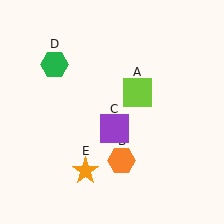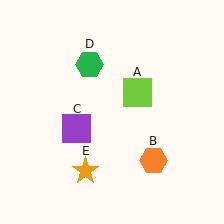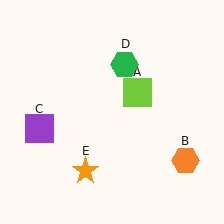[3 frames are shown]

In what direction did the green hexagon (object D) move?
The green hexagon (object D) moved right.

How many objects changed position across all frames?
3 objects changed position: orange hexagon (object B), purple square (object C), green hexagon (object D).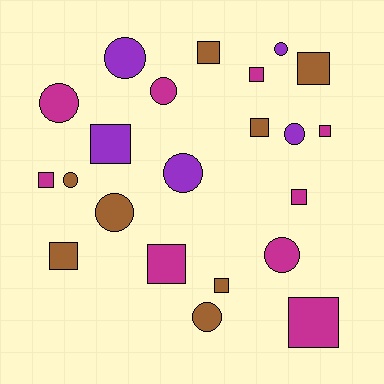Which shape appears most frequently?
Square, with 12 objects.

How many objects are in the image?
There are 22 objects.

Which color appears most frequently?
Magenta, with 9 objects.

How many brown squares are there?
There are 5 brown squares.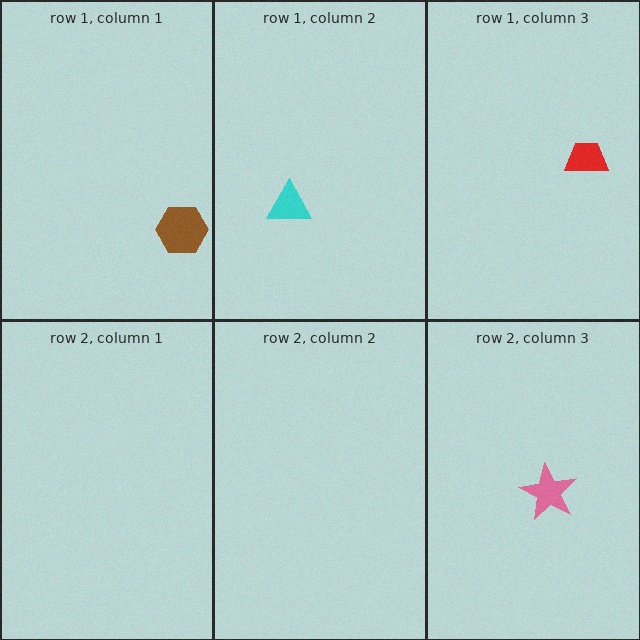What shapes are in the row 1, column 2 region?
The cyan triangle.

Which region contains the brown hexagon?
The row 1, column 1 region.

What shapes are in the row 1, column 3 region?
The red trapezoid.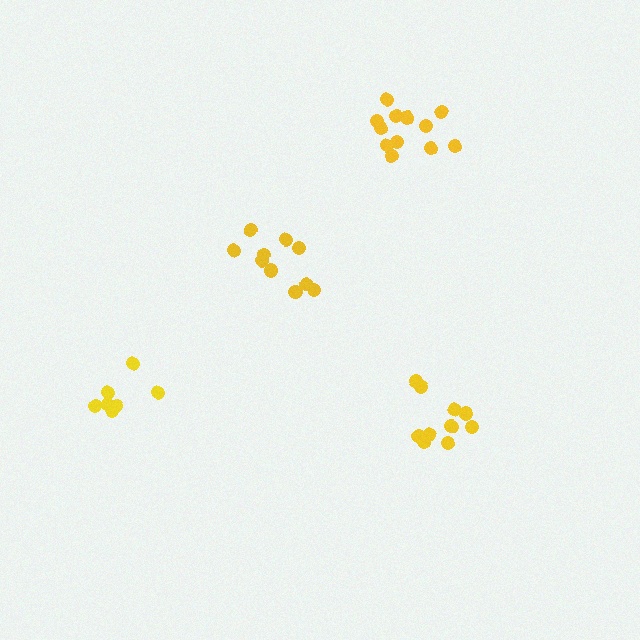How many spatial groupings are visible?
There are 4 spatial groupings.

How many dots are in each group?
Group 1: 10 dots, Group 2: 11 dots, Group 3: 12 dots, Group 4: 7 dots (40 total).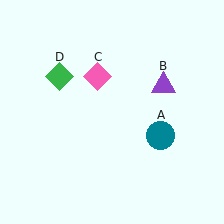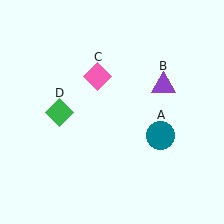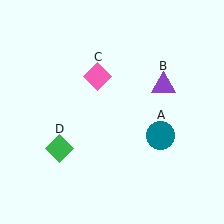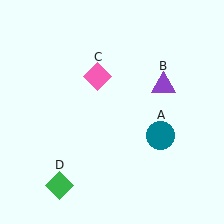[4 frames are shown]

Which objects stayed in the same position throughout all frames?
Teal circle (object A) and purple triangle (object B) and pink diamond (object C) remained stationary.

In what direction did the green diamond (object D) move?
The green diamond (object D) moved down.